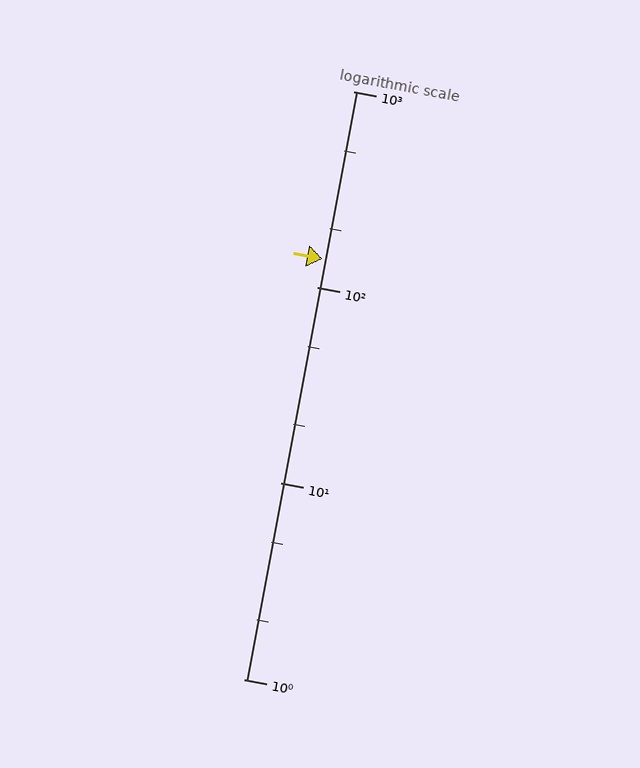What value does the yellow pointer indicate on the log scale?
The pointer indicates approximately 140.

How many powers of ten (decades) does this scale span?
The scale spans 3 decades, from 1 to 1000.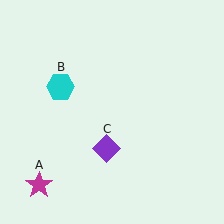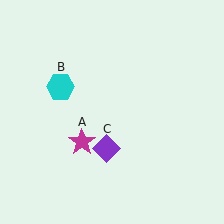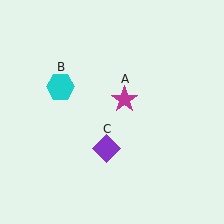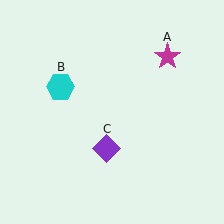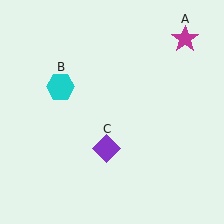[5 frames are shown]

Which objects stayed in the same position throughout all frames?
Cyan hexagon (object B) and purple diamond (object C) remained stationary.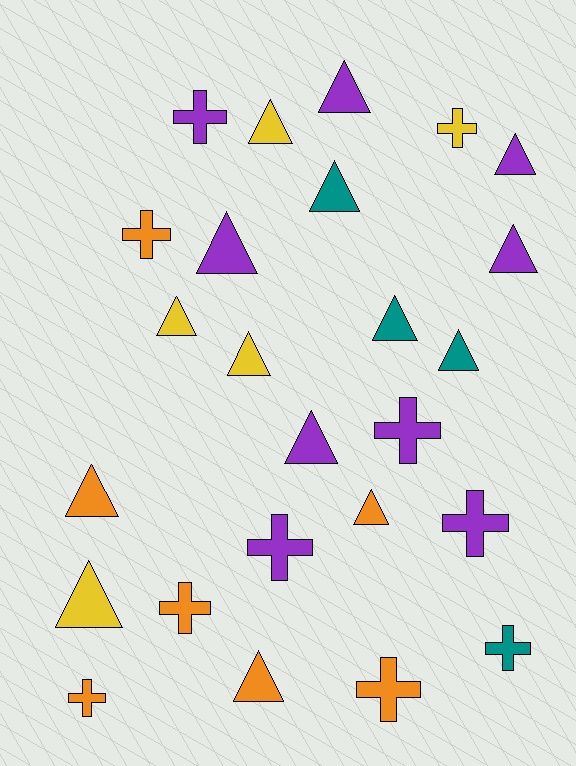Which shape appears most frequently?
Triangle, with 15 objects.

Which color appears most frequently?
Purple, with 9 objects.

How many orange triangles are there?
There are 3 orange triangles.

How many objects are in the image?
There are 25 objects.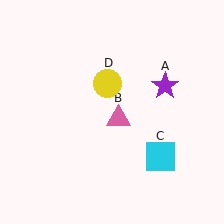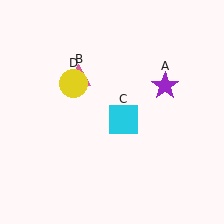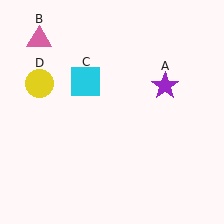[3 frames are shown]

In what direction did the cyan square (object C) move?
The cyan square (object C) moved up and to the left.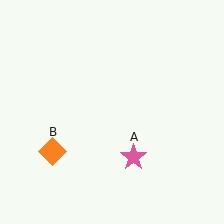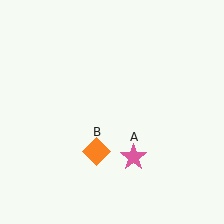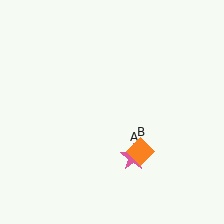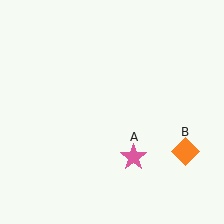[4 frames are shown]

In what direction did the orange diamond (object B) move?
The orange diamond (object B) moved right.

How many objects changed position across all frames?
1 object changed position: orange diamond (object B).